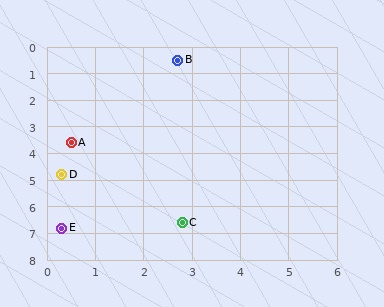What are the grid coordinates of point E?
Point E is at approximately (0.3, 6.8).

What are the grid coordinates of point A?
Point A is at approximately (0.5, 3.6).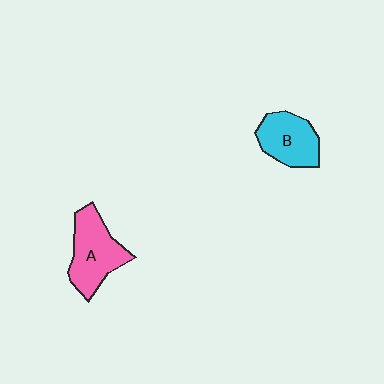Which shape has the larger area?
Shape A (pink).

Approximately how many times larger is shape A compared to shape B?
Approximately 1.2 times.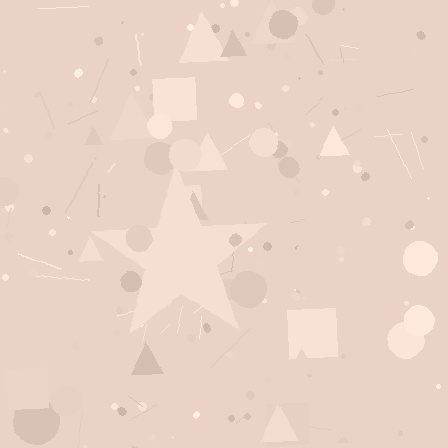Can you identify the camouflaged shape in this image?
The camouflaged shape is a star.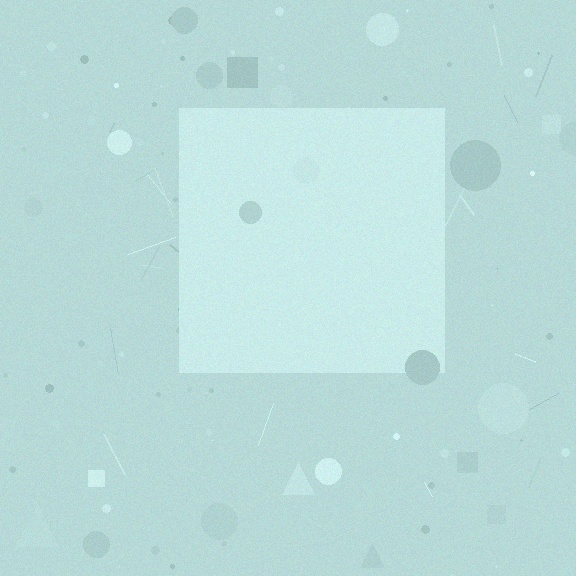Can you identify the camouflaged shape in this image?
The camouflaged shape is a square.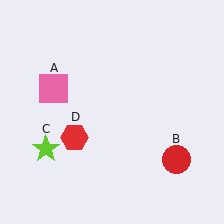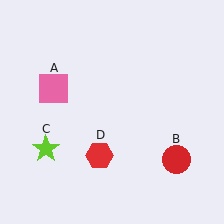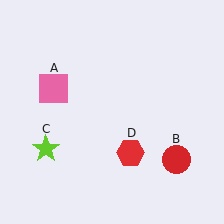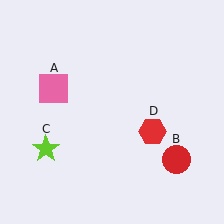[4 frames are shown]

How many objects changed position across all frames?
1 object changed position: red hexagon (object D).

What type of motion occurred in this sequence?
The red hexagon (object D) rotated counterclockwise around the center of the scene.